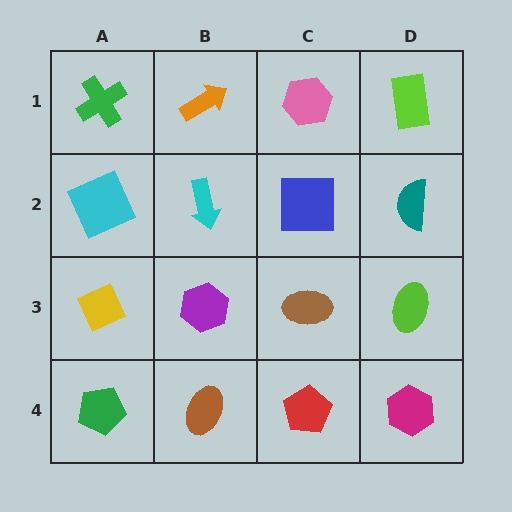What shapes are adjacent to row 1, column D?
A teal semicircle (row 2, column D), a pink hexagon (row 1, column C).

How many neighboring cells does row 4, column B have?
3.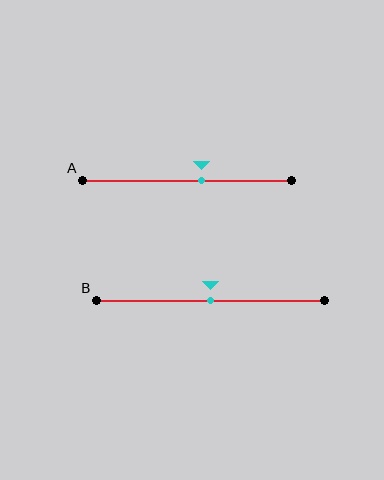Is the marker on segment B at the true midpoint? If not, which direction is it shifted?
Yes, the marker on segment B is at the true midpoint.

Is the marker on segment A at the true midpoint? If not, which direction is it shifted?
No, the marker on segment A is shifted to the right by about 7% of the segment length.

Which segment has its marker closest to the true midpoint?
Segment B has its marker closest to the true midpoint.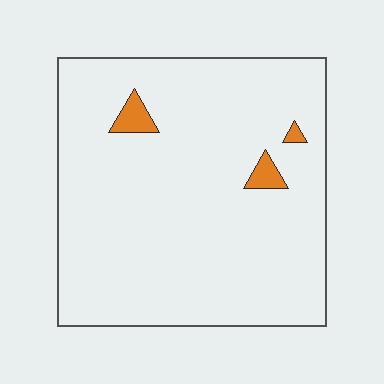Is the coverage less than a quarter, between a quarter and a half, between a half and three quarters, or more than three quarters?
Less than a quarter.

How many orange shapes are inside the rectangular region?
3.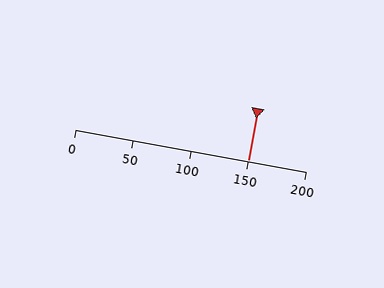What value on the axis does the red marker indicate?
The marker indicates approximately 150.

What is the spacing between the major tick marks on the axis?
The major ticks are spaced 50 apart.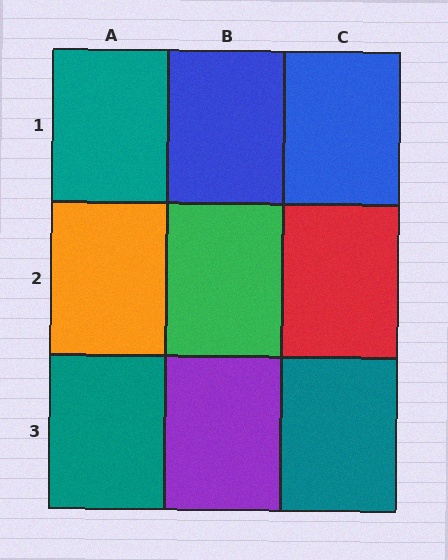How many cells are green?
1 cell is green.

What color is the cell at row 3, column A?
Teal.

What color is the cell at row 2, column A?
Orange.